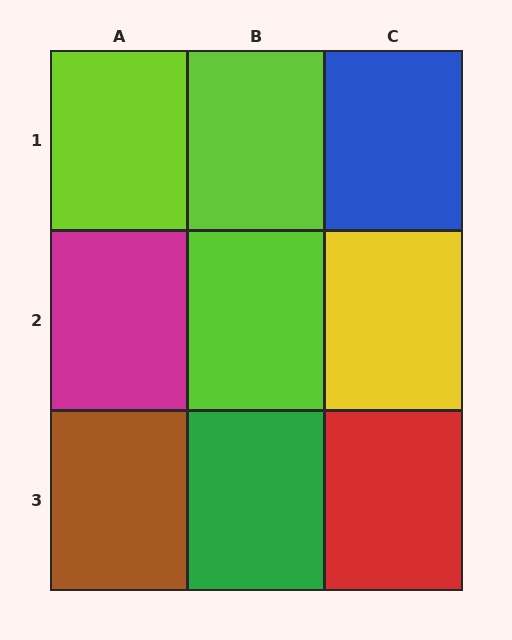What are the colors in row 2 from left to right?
Magenta, lime, yellow.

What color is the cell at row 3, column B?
Green.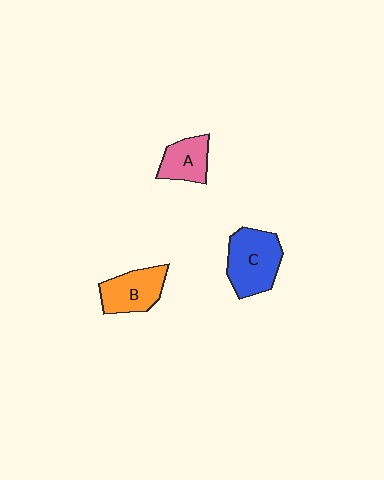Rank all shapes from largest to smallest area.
From largest to smallest: C (blue), B (orange), A (pink).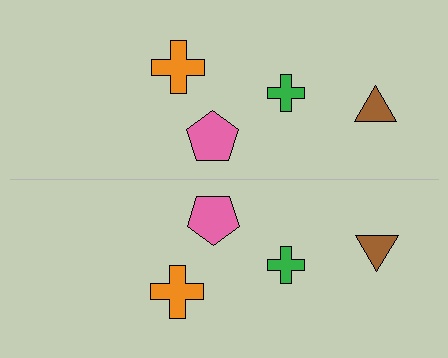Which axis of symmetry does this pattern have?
The pattern has a horizontal axis of symmetry running through the center of the image.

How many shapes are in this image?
There are 8 shapes in this image.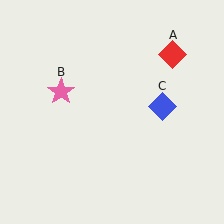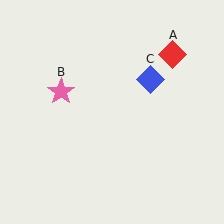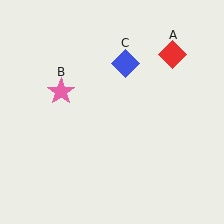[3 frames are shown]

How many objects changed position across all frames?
1 object changed position: blue diamond (object C).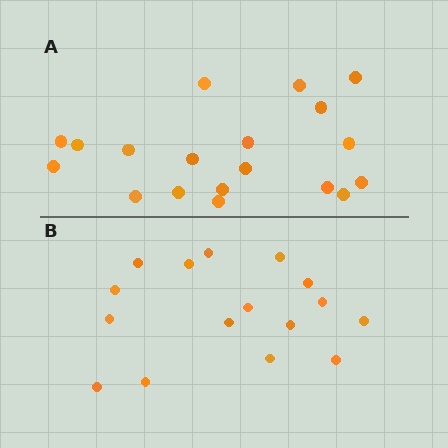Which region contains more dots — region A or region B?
Region A (the top region) has more dots.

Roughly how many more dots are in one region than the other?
Region A has just a few more — roughly 2 or 3 more dots than region B.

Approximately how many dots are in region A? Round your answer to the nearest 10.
About 20 dots. (The exact count is 19, which rounds to 20.)